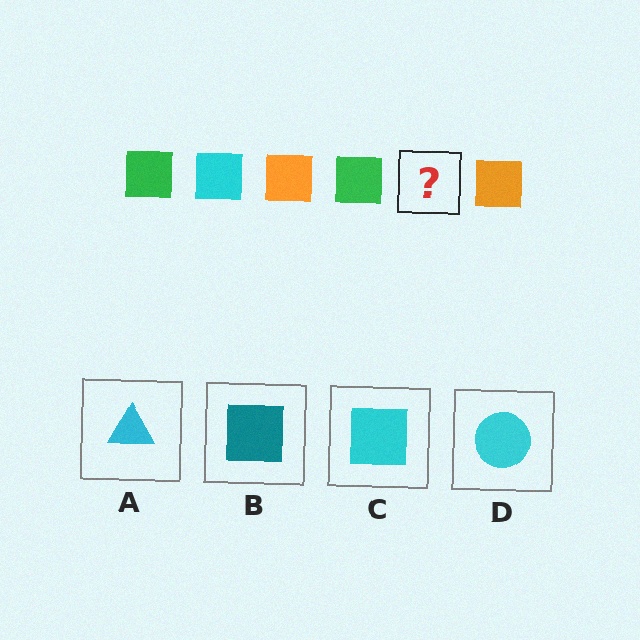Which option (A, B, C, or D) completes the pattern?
C.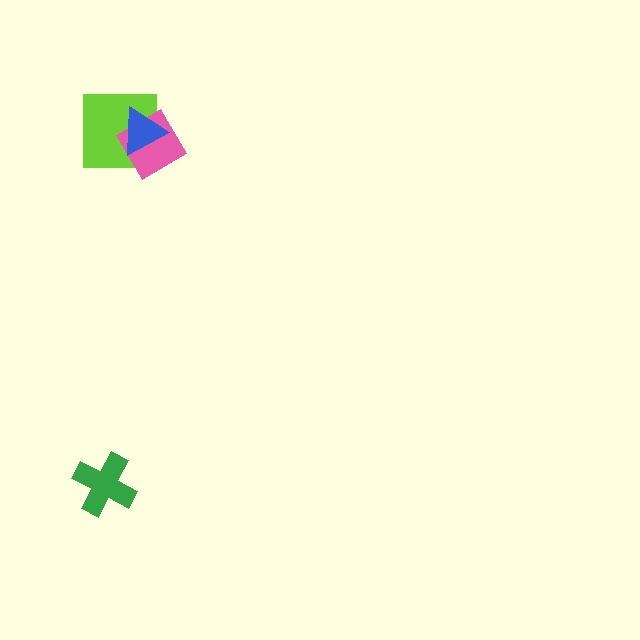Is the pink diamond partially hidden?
Yes, it is partially covered by another shape.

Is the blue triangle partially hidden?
No, no other shape covers it.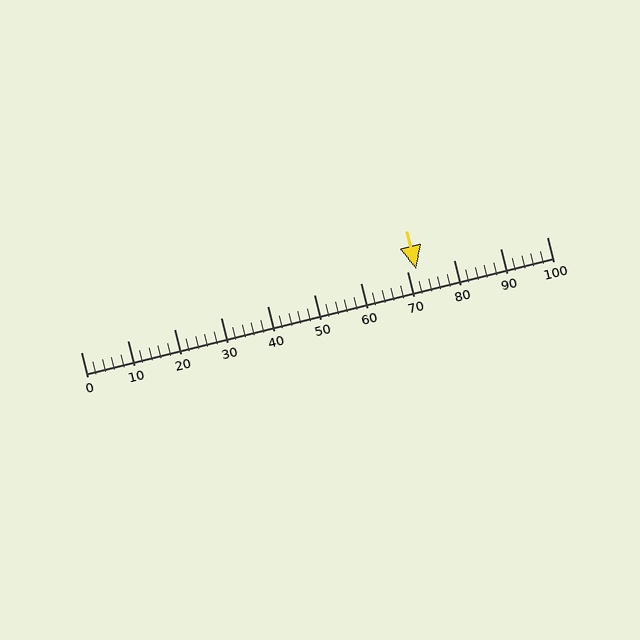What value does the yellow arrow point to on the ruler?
The yellow arrow points to approximately 72.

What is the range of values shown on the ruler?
The ruler shows values from 0 to 100.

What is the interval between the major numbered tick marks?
The major tick marks are spaced 10 units apart.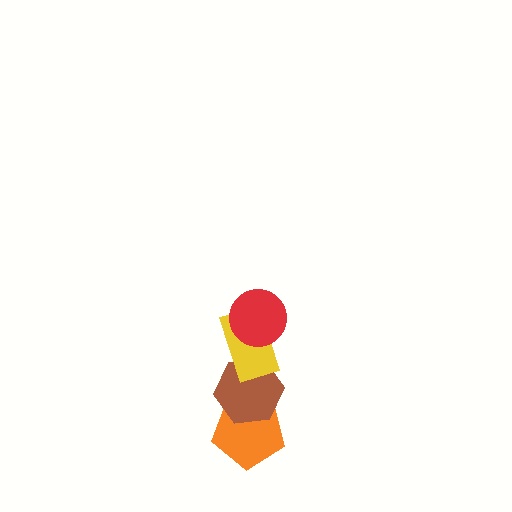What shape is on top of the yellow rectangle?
The red circle is on top of the yellow rectangle.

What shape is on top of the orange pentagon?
The brown hexagon is on top of the orange pentagon.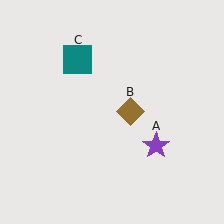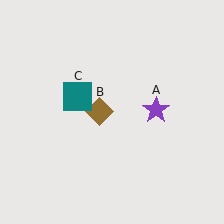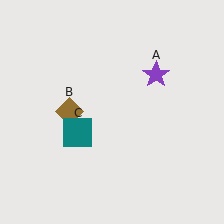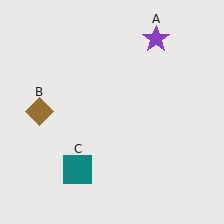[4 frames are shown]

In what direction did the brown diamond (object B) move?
The brown diamond (object B) moved left.